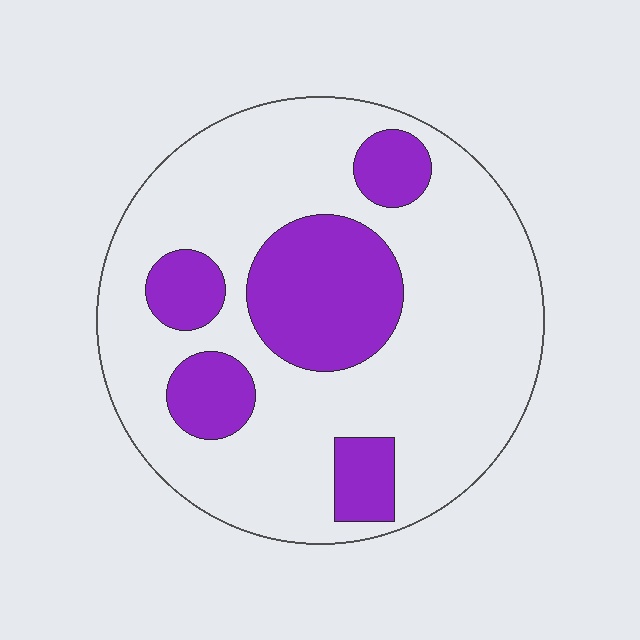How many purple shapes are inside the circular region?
5.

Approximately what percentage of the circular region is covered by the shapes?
Approximately 25%.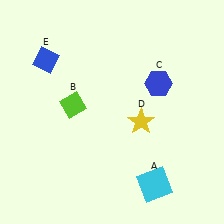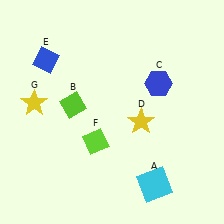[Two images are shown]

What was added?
A lime diamond (F), a yellow star (G) were added in Image 2.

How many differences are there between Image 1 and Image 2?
There are 2 differences between the two images.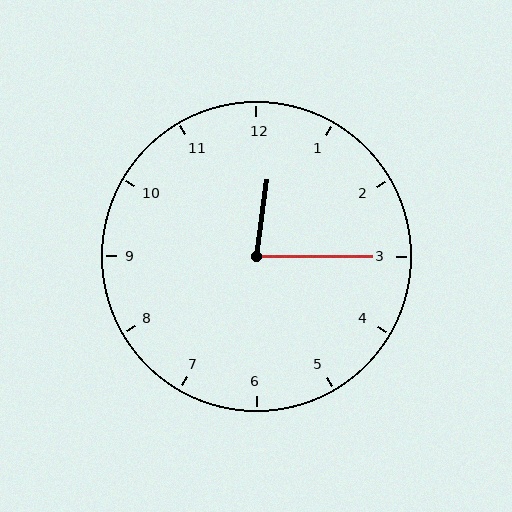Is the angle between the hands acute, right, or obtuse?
It is acute.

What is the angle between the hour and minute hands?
Approximately 82 degrees.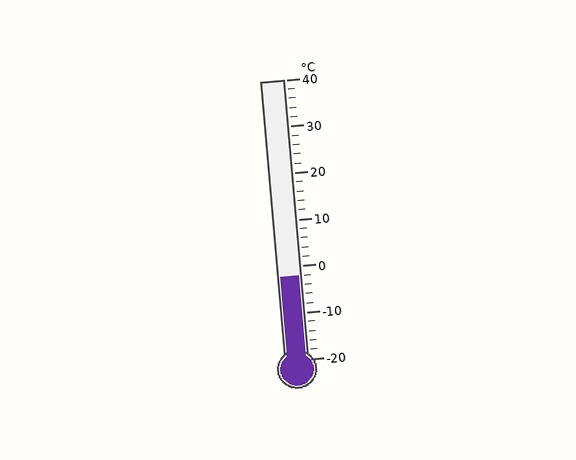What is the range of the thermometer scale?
The thermometer scale ranges from -20°C to 40°C.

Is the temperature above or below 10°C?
The temperature is below 10°C.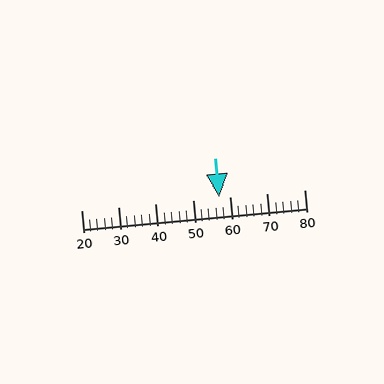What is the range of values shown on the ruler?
The ruler shows values from 20 to 80.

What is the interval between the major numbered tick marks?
The major tick marks are spaced 10 units apart.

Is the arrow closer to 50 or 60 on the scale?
The arrow is closer to 60.